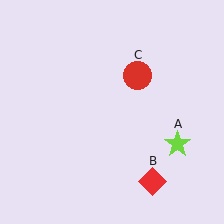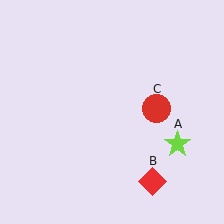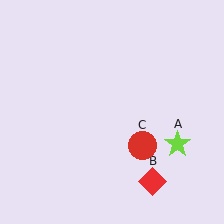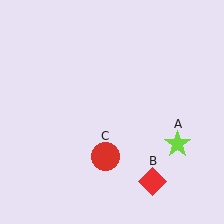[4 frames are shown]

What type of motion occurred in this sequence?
The red circle (object C) rotated clockwise around the center of the scene.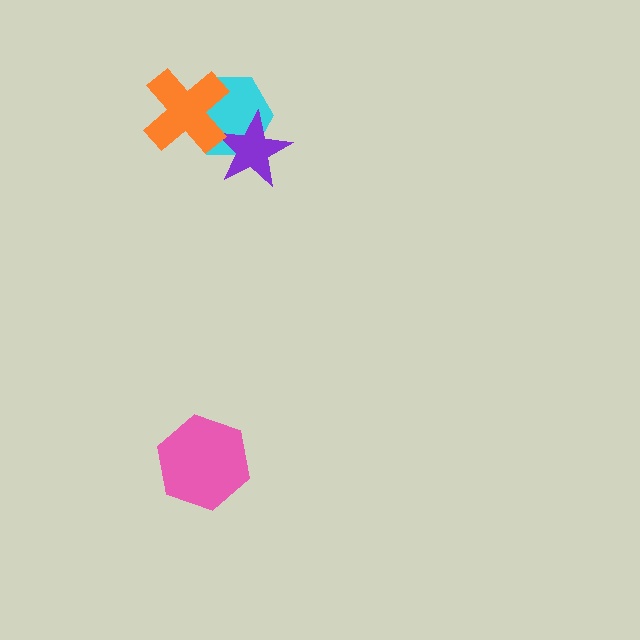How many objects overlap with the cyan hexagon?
2 objects overlap with the cyan hexagon.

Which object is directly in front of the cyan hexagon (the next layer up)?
The purple star is directly in front of the cyan hexagon.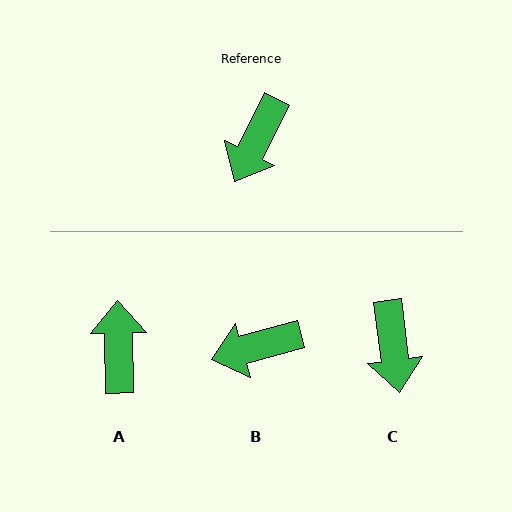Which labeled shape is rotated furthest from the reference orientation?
A, about 151 degrees away.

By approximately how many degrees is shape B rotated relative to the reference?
Approximately 47 degrees clockwise.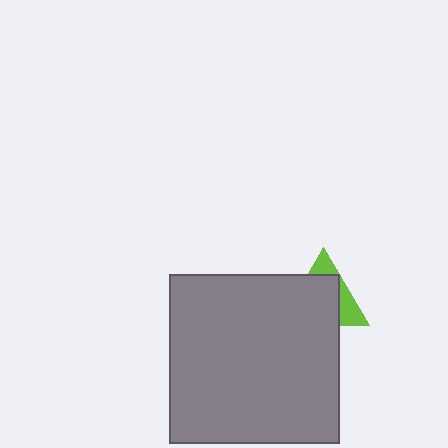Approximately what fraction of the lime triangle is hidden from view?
Roughly 67% of the lime triangle is hidden behind the gray square.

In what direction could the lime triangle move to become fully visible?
The lime triangle could move toward the upper-right. That would shift it out from behind the gray square entirely.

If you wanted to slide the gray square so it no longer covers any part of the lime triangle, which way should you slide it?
Slide it toward the lower-left — that is the most direct way to separate the two shapes.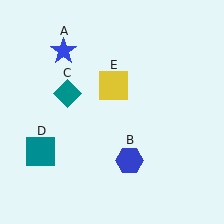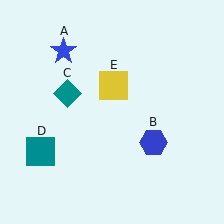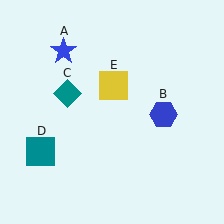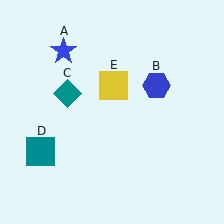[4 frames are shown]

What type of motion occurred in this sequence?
The blue hexagon (object B) rotated counterclockwise around the center of the scene.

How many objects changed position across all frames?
1 object changed position: blue hexagon (object B).